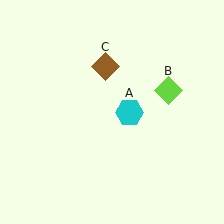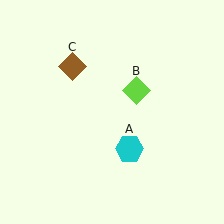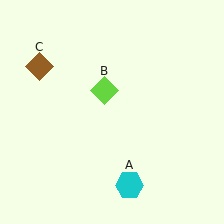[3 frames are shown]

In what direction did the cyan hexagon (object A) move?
The cyan hexagon (object A) moved down.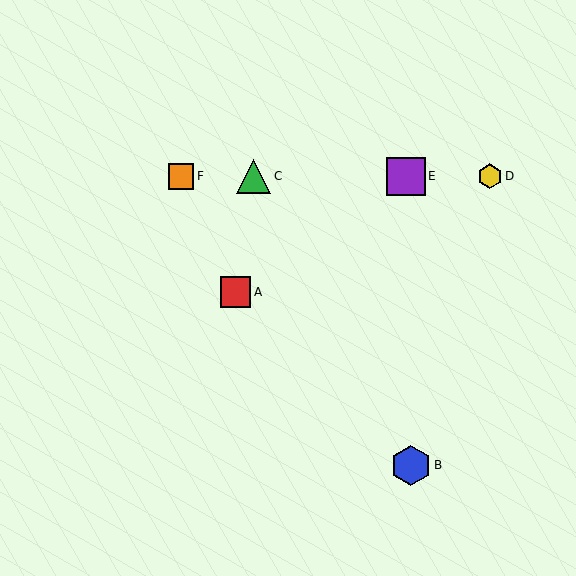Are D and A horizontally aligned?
No, D is at y≈176 and A is at y≈292.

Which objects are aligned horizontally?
Objects C, D, E, F are aligned horizontally.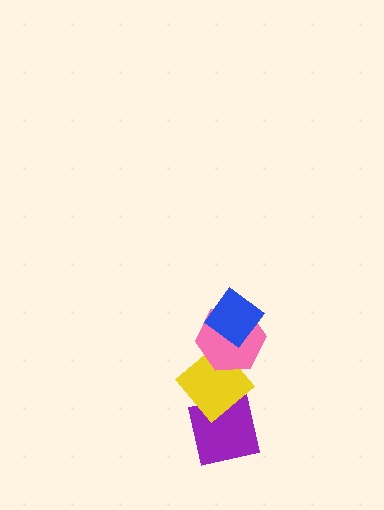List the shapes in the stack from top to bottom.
From top to bottom: the blue diamond, the pink hexagon, the yellow diamond, the purple square.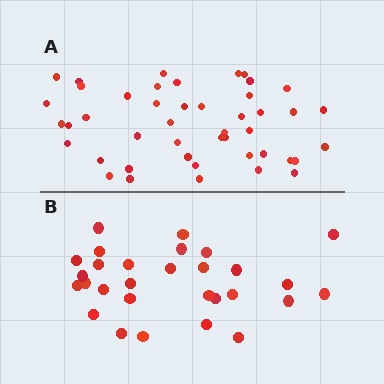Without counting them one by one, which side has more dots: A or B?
Region A (the top region) has more dots.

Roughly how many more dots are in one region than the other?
Region A has approximately 15 more dots than region B.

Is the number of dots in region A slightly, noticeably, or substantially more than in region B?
Region A has substantially more. The ratio is roughly 1.6 to 1.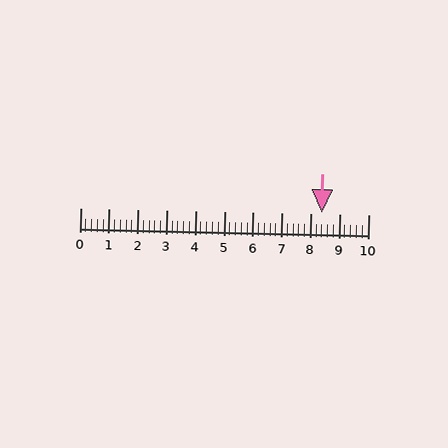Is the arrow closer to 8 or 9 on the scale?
The arrow is closer to 8.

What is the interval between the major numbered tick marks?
The major tick marks are spaced 1 units apart.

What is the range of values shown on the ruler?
The ruler shows values from 0 to 10.